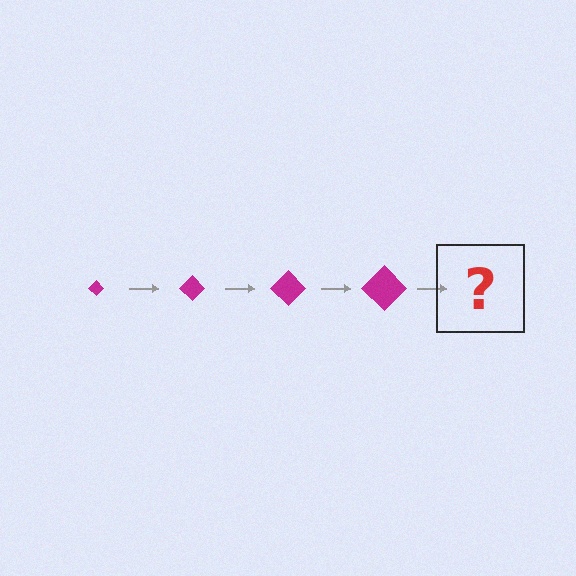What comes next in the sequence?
The next element should be a magenta diamond, larger than the previous one.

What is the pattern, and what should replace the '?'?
The pattern is that the diamond gets progressively larger each step. The '?' should be a magenta diamond, larger than the previous one.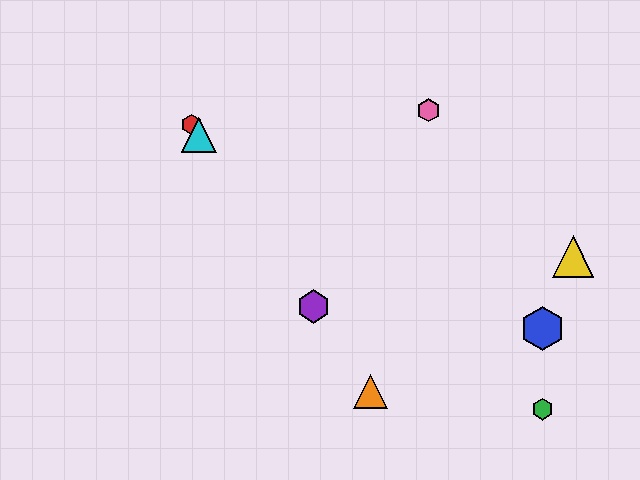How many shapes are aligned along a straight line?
4 shapes (the red hexagon, the purple hexagon, the orange triangle, the cyan triangle) are aligned along a straight line.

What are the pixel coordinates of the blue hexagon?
The blue hexagon is at (542, 329).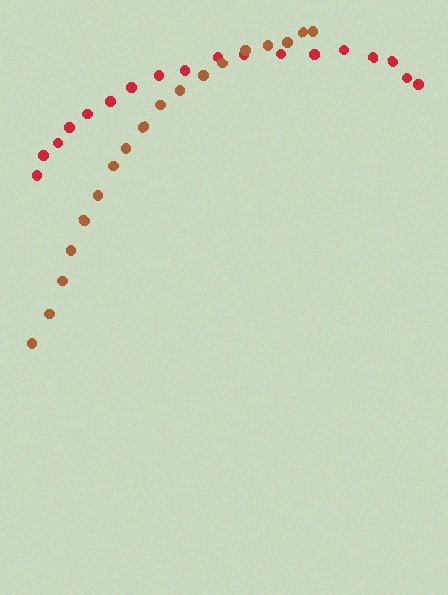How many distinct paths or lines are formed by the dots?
There are 2 distinct paths.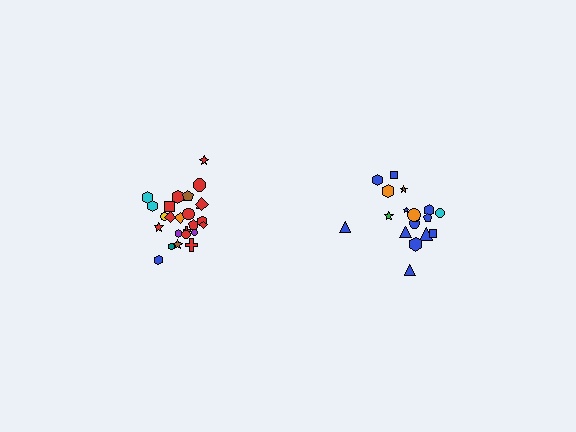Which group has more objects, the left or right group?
The left group.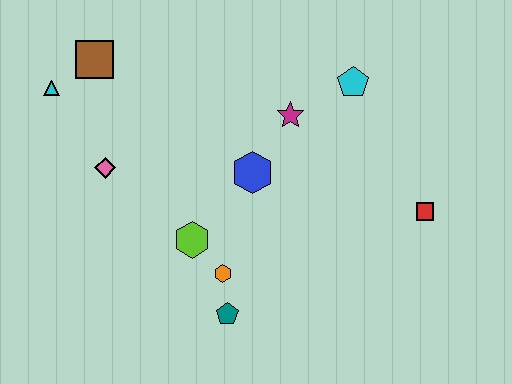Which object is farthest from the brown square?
The red square is farthest from the brown square.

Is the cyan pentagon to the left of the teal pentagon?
No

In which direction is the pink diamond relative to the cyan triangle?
The pink diamond is below the cyan triangle.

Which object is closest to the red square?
The cyan pentagon is closest to the red square.